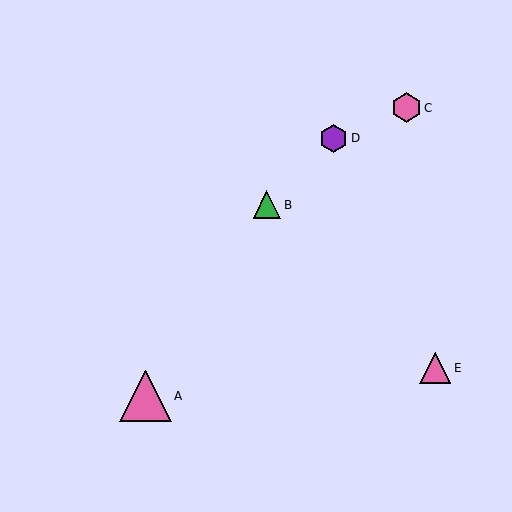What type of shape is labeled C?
Shape C is a pink hexagon.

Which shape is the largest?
The pink triangle (labeled A) is the largest.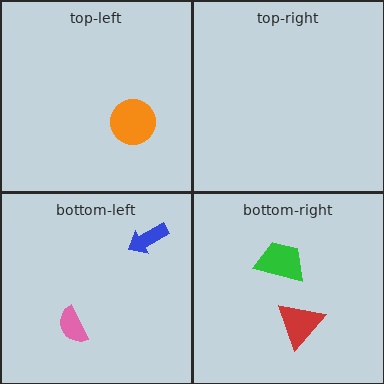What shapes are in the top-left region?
The orange circle.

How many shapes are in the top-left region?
1.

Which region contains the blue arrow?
The bottom-left region.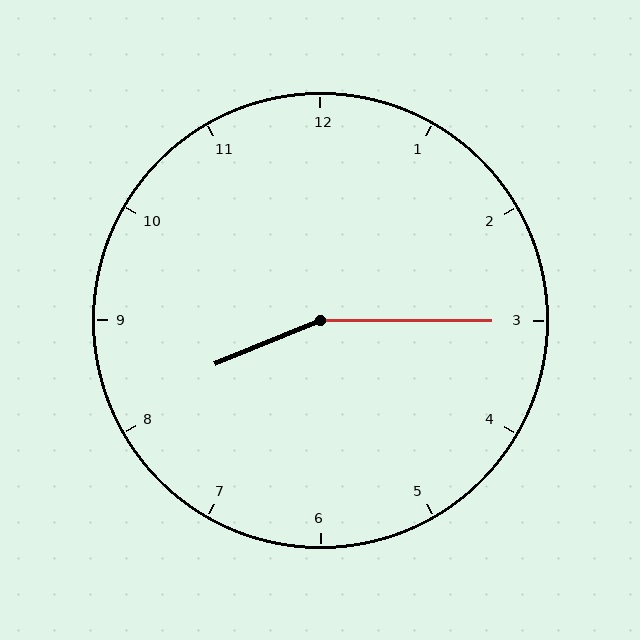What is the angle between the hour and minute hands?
Approximately 158 degrees.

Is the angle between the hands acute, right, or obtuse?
It is obtuse.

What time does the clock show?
8:15.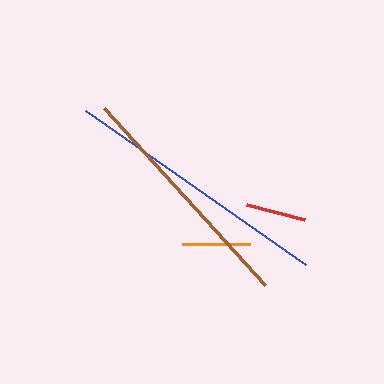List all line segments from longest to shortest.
From longest to shortest: blue, brown, orange, red.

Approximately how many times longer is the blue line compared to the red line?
The blue line is approximately 4.5 times the length of the red line.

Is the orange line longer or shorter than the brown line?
The brown line is longer than the orange line.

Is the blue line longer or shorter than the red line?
The blue line is longer than the red line.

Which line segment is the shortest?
The red line is the shortest at approximately 60 pixels.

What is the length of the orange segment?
The orange segment is approximately 68 pixels long.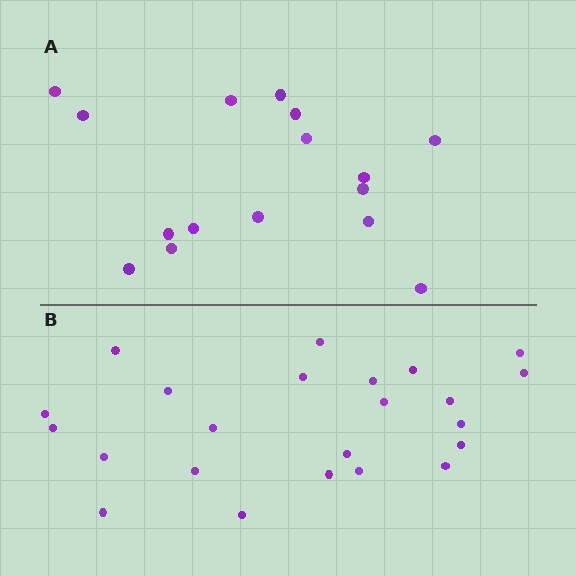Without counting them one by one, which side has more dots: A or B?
Region B (the bottom region) has more dots.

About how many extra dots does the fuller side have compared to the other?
Region B has roughly 8 or so more dots than region A.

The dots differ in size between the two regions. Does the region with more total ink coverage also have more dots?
No. Region A has more total ink coverage because its dots are larger, but region B actually contains more individual dots. Total area can be misleading — the number of items is what matters here.